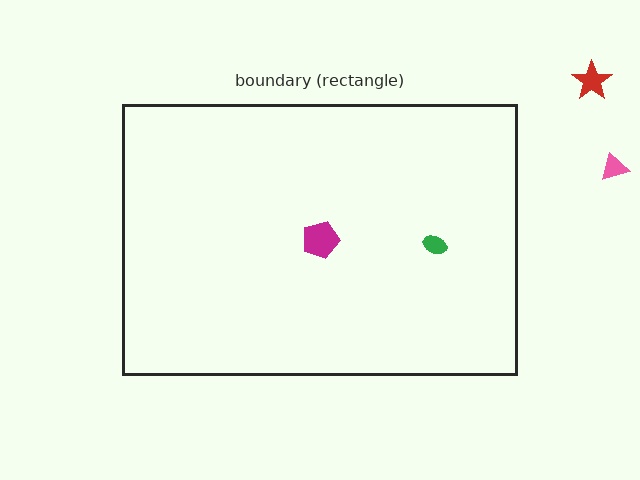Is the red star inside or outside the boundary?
Outside.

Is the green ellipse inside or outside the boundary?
Inside.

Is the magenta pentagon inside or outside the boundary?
Inside.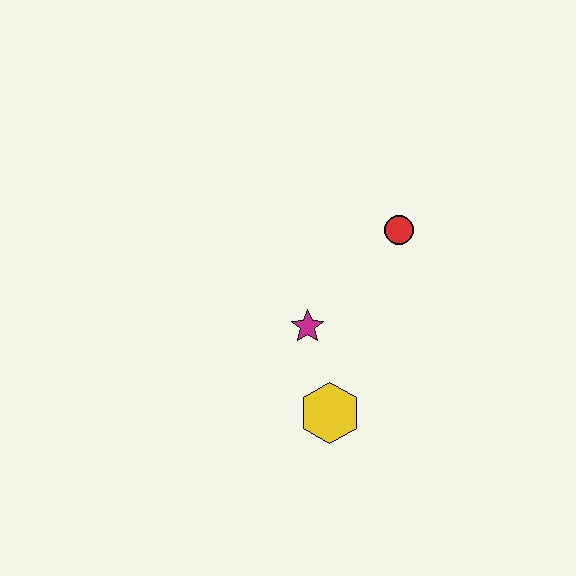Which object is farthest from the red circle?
The yellow hexagon is farthest from the red circle.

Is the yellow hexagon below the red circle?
Yes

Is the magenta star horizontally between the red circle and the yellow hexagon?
No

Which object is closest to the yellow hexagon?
The magenta star is closest to the yellow hexagon.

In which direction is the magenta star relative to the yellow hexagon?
The magenta star is above the yellow hexagon.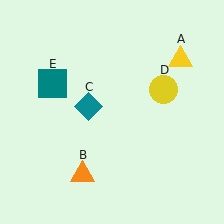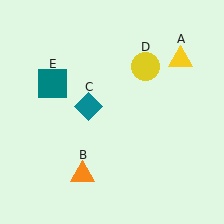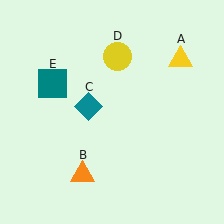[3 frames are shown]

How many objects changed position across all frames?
1 object changed position: yellow circle (object D).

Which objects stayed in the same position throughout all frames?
Yellow triangle (object A) and orange triangle (object B) and teal diamond (object C) and teal square (object E) remained stationary.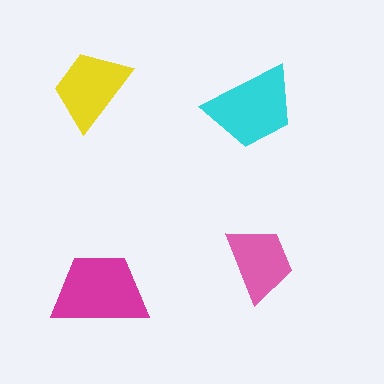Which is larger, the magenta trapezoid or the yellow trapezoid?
The magenta one.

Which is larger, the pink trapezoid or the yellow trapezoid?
The yellow one.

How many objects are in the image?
There are 4 objects in the image.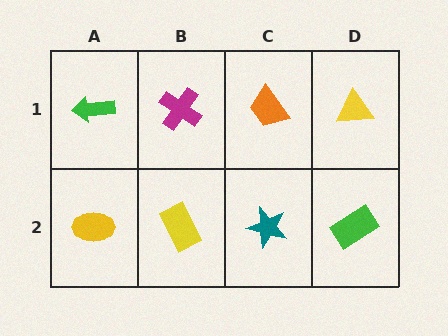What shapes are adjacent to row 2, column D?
A yellow triangle (row 1, column D), a teal star (row 2, column C).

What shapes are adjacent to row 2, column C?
An orange trapezoid (row 1, column C), a yellow rectangle (row 2, column B), a green rectangle (row 2, column D).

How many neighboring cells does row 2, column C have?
3.